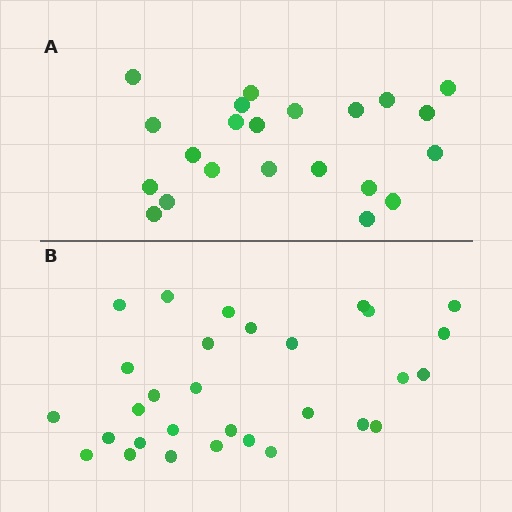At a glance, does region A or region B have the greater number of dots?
Region B (the bottom region) has more dots.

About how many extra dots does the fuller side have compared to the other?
Region B has roughly 8 or so more dots than region A.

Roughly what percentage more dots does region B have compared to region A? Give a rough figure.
About 35% more.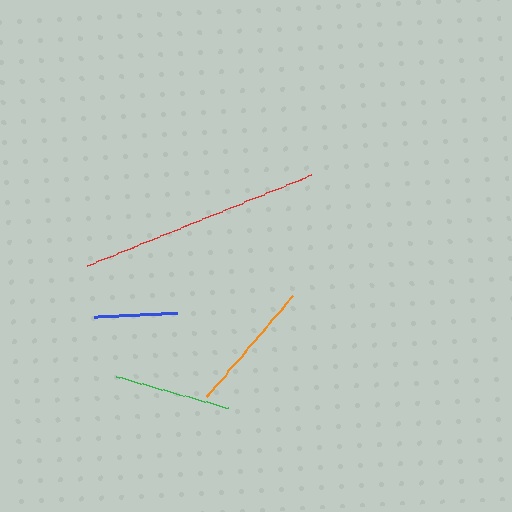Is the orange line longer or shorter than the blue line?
The orange line is longer than the blue line.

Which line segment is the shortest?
The blue line is the shortest at approximately 84 pixels.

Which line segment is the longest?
The red line is the longest at approximately 241 pixels.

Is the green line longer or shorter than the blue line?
The green line is longer than the blue line.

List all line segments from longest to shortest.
From longest to shortest: red, orange, green, blue.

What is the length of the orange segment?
The orange segment is approximately 134 pixels long.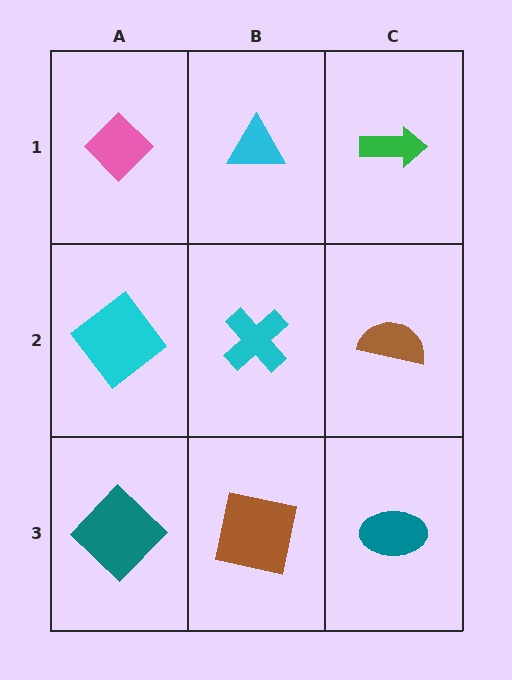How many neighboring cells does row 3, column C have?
2.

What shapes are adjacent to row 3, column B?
A cyan cross (row 2, column B), a teal diamond (row 3, column A), a teal ellipse (row 3, column C).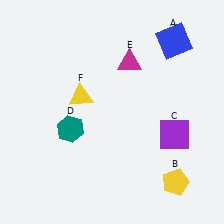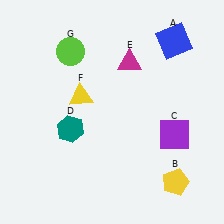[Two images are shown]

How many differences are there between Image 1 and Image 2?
There is 1 difference between the two images.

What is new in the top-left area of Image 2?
A lime circle (G) was added in the top-left area of Image 2.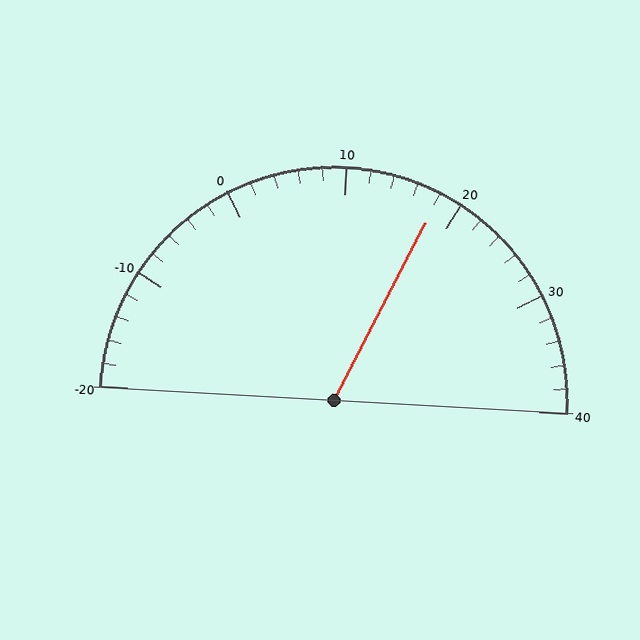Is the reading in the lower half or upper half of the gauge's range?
The reading is in the upper half of the range (-20 to 40).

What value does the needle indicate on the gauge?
The needle indicates approximately 18.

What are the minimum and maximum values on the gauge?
The gauge ranges from -20 to 40.